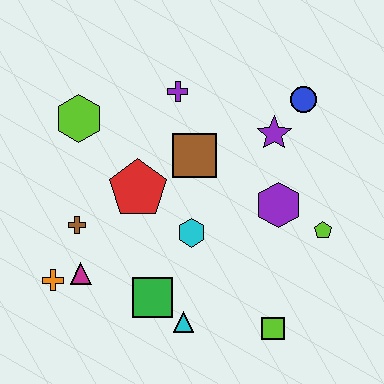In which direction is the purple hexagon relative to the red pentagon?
The purple hexagon is to the right of the red pentagon.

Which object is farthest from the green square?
The blue circle is farthest from the green square.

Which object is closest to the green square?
The cyan triangle is closest to the green square.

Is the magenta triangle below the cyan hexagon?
Yes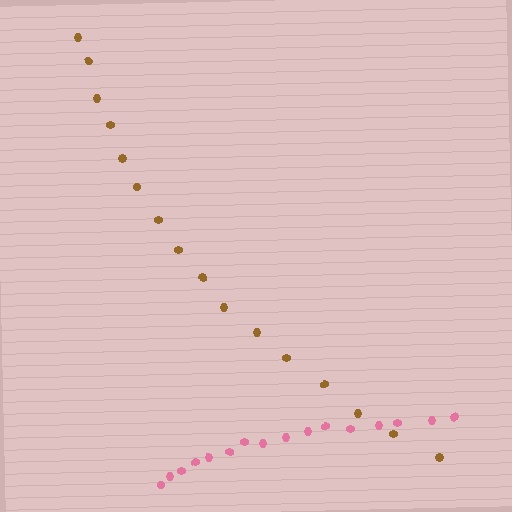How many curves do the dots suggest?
There are 2 distinct paths.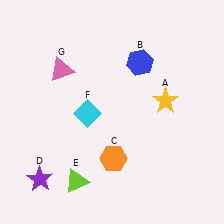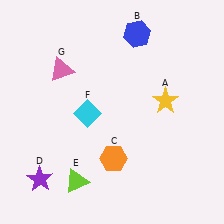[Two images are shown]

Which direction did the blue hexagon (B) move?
The blue hexagon (B) moved up.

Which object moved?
The blue hexagon (B) moved up.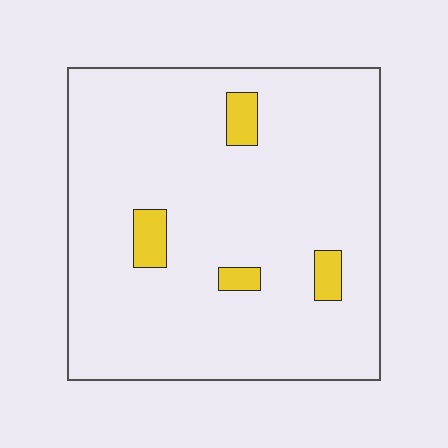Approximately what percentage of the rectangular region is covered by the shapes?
Approximately 5%.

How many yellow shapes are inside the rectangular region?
4.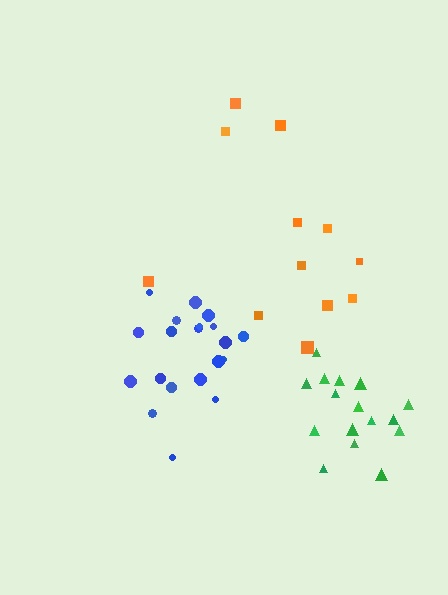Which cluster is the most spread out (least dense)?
Orange.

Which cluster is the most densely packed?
Green.